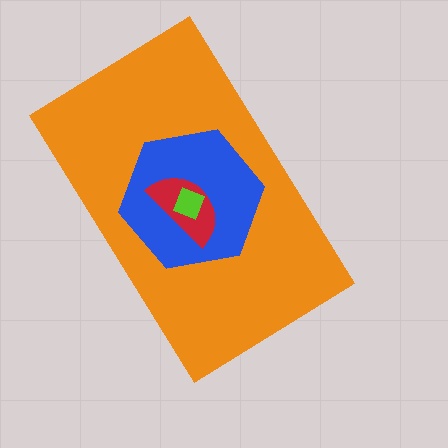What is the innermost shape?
The lime square.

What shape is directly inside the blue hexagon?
The red semicircle.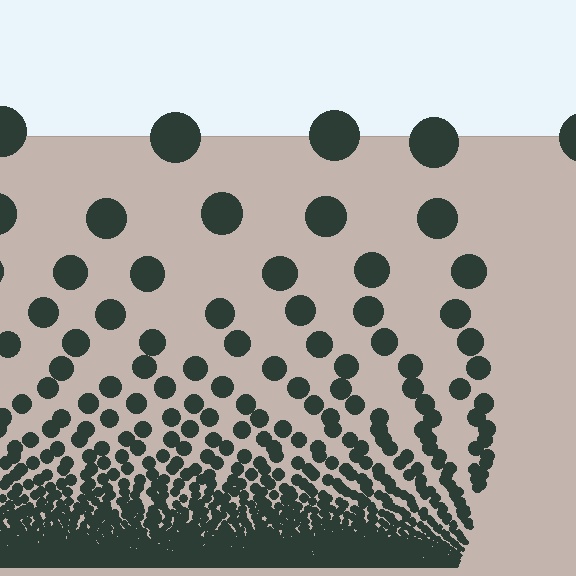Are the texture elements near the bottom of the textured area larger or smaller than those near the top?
Smaller. The gradient is inverted — elements near the bottom are smaller and denser.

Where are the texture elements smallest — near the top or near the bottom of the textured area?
Near the bottom.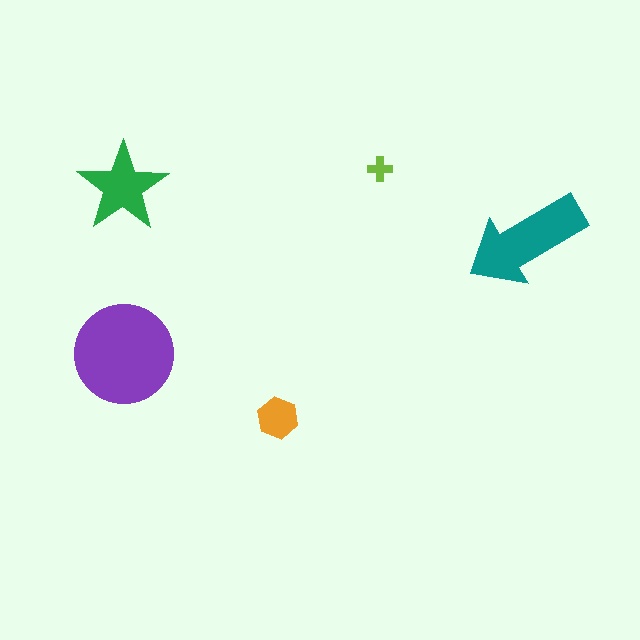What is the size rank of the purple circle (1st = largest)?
1st.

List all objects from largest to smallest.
The purple circle, the teal arrow, the green star, the orange hexagon, the lime cross.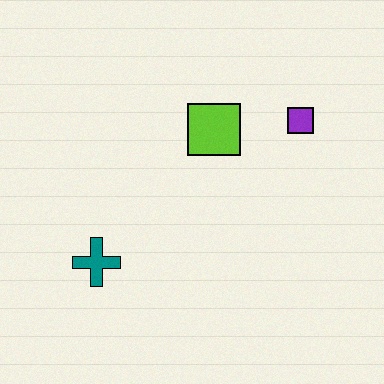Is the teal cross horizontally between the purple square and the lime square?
No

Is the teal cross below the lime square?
Yes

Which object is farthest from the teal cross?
The purple square is farthest from the teal cross.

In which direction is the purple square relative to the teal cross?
The purple square is to the right of the teal cross.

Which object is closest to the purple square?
The lime square is closest to the purple square.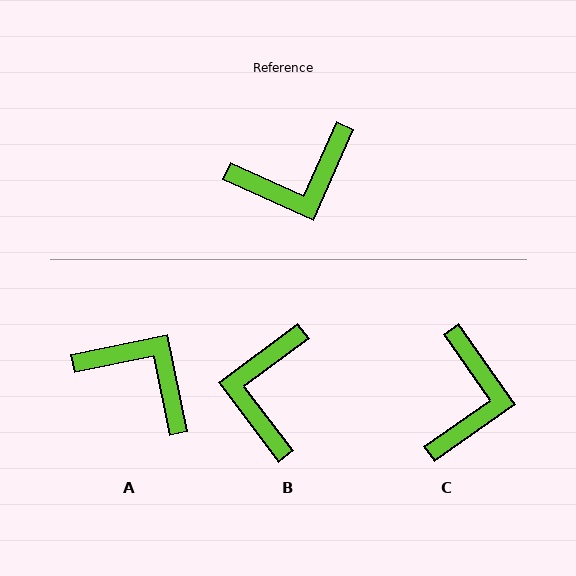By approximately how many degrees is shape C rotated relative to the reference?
Approximately 59 degrees counter-clockwise.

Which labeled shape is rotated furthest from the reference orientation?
A, about 126 degrees away.